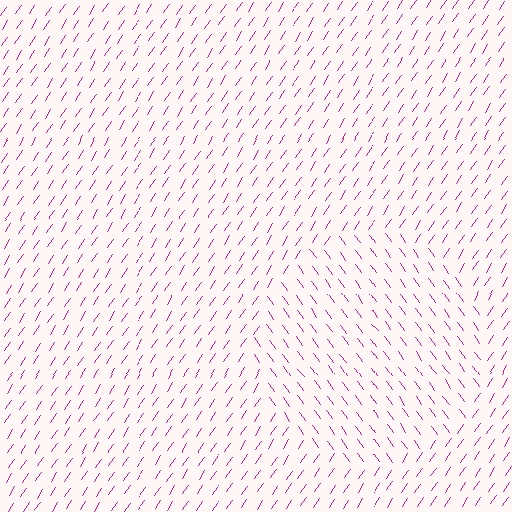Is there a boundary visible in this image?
Yes, there is a texture boundary formed by a change in line orientation.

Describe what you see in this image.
The image is filled with small magenta line segments. A circle region in the image has lines oriented differently from the surrounding lines, creating a visible texture boundary.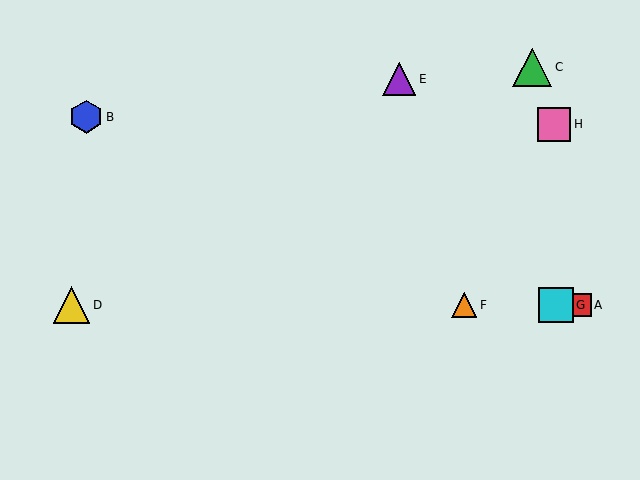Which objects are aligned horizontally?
Objects A, D, F, G are aligned horizontally.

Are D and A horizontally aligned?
Yes, both are at y≈305.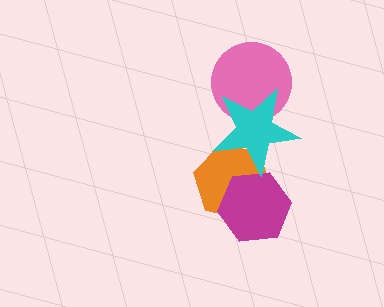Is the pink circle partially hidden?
Yes, it is partially covered by another shape.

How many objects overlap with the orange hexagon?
2 objects overlap with the orange hexagon.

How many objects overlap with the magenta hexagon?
1 object overlaps with the magenta hexagon.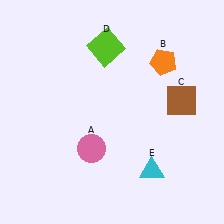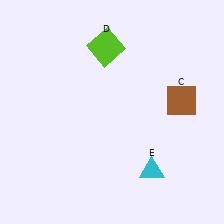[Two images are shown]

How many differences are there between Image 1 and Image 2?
There are 2 differences between the two images.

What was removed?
The orange pentagon (B), the pink circle (A) were removed in Image 2.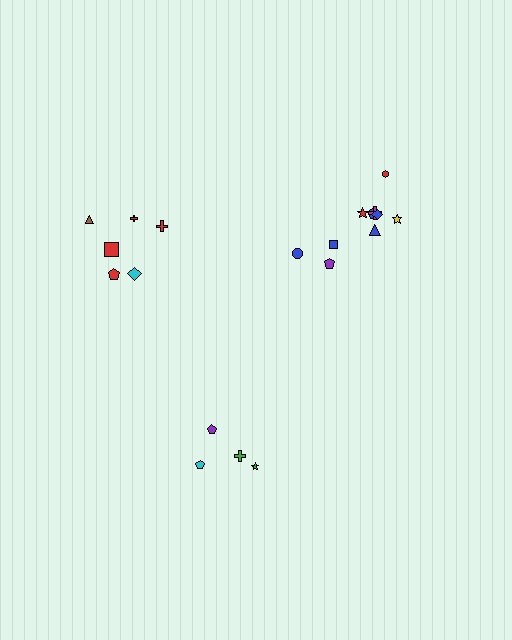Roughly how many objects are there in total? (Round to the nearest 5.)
Roughly 20 objects in total.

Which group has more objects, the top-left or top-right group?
The top-right group.